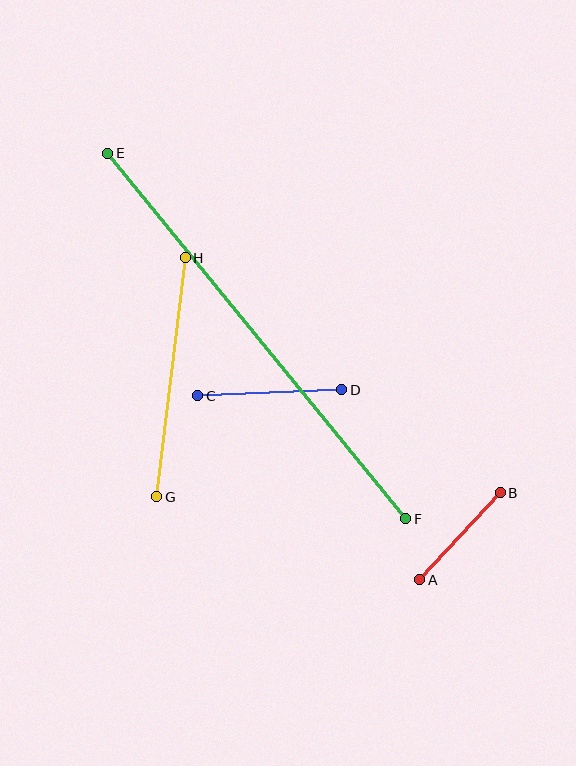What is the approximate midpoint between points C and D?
The midpoint is at approximately (270, 393) pixels.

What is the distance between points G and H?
The distance is approximately 241 pixels.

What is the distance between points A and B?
The distance is approximately 118 pixels.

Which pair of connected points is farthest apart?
Points E and F are farthest apart.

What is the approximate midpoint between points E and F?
The midpoint is at approximately (257, 336) pixels.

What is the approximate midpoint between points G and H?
The midpoint is at approximately (171, 377) pixels.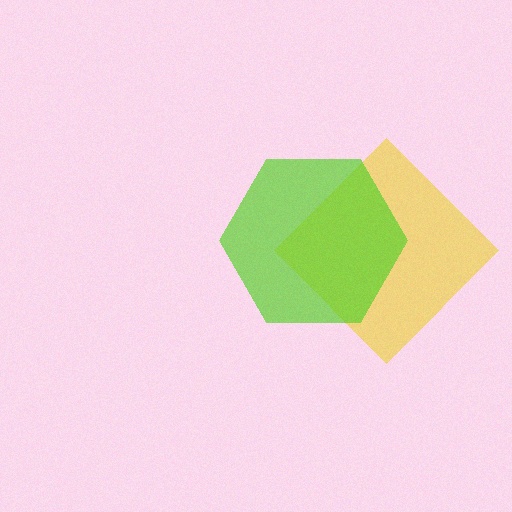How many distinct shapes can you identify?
There are 2 distinct shapes: a yellow diamond, a lime hexagon.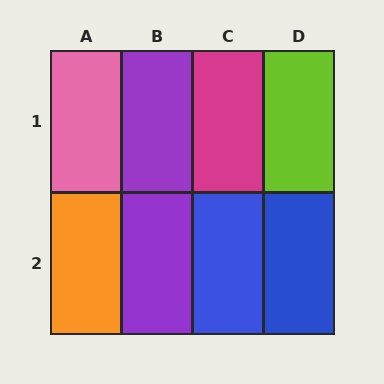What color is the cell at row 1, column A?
Pink.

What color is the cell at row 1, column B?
Purple.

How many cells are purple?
2 cells are purple.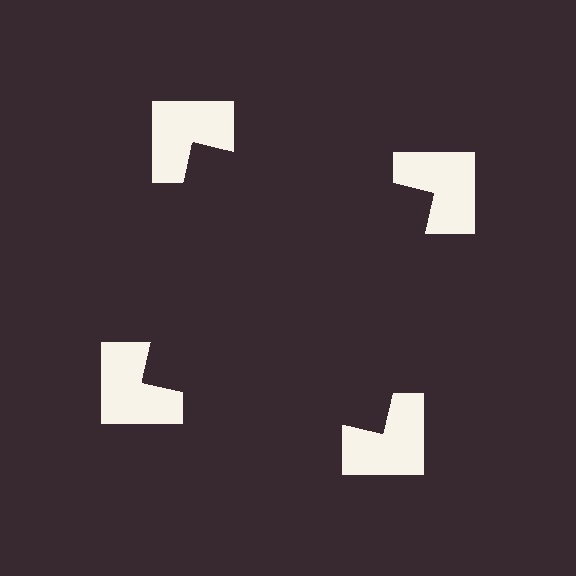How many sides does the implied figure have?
4 sides.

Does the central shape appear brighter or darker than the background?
It typically appears slightly darker than the background, even though no actual brightness change is drawn.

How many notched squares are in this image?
There are 4 — one at each vertex of the illusory square.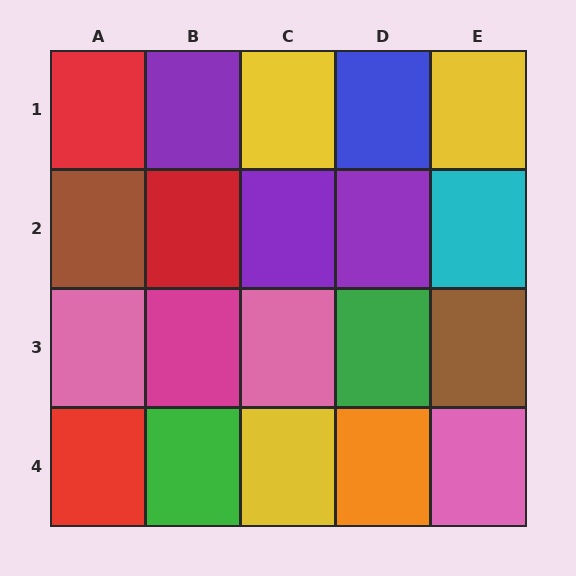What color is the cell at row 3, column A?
Pink.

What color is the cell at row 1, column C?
Yellow.